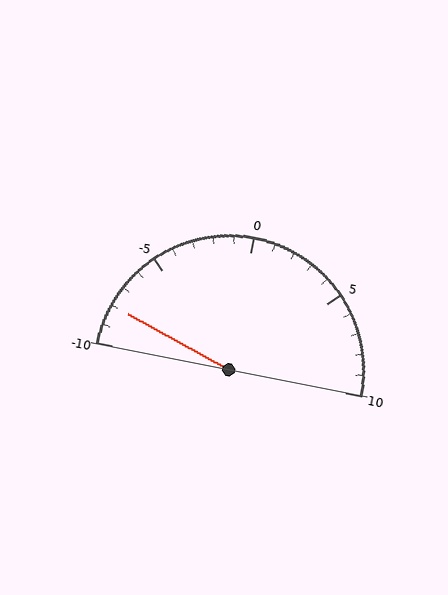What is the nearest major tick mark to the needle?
The nearest major tick mark is -10.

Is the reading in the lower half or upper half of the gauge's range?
The reading is in the lower half of the range (-10 to 10).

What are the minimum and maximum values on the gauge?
The gauge ranges from -10 to 10.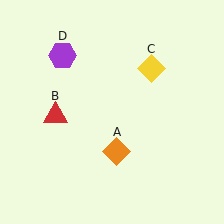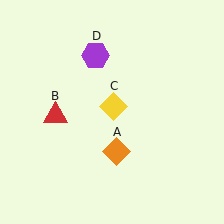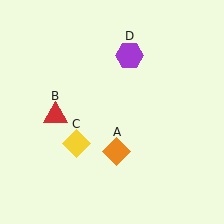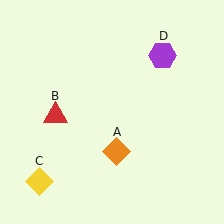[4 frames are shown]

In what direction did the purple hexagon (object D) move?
The purple hexagon (object D) moved right.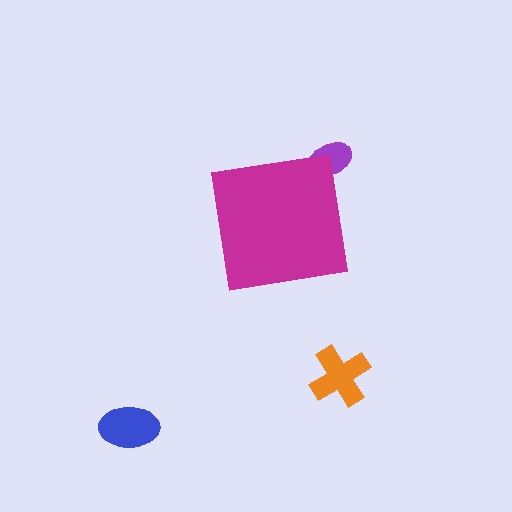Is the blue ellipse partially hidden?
No, the blue ellipse is fully visible.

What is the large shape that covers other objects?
A magenta square.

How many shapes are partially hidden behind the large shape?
1 shape is partially hidden.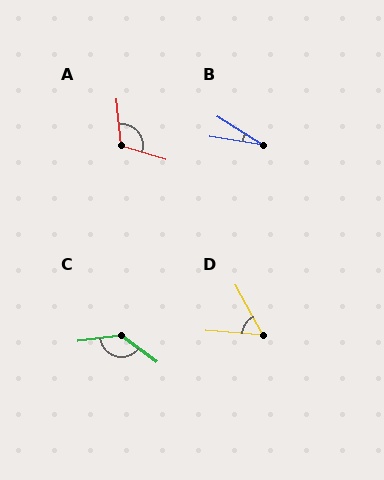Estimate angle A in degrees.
Approximately 113 degrees.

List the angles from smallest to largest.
B (23°), D (57°), A (113°), C (137°).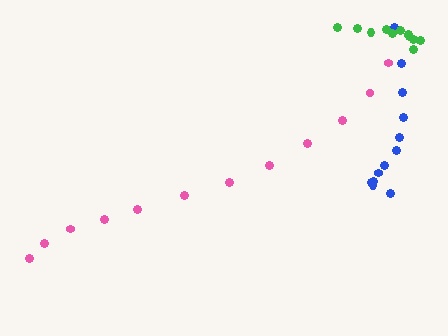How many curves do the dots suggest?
There are 3 distinct paths.